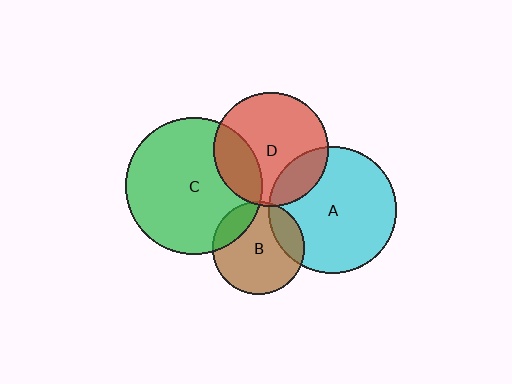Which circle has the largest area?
Circle C (green).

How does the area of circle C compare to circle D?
Approximately 1.4 times.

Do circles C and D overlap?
Yes.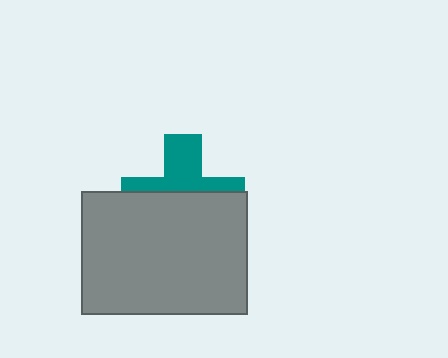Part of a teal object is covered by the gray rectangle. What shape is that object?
It is a cross.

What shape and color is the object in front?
The object in front is a gray rectangle.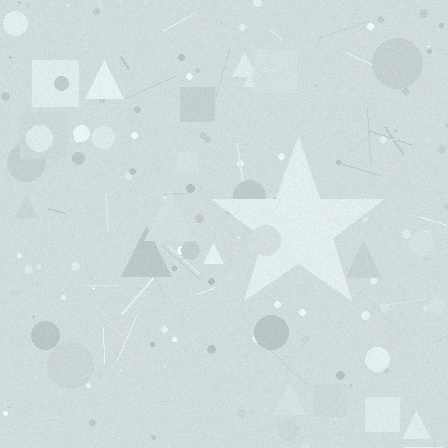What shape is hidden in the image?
A star is hidden in the image.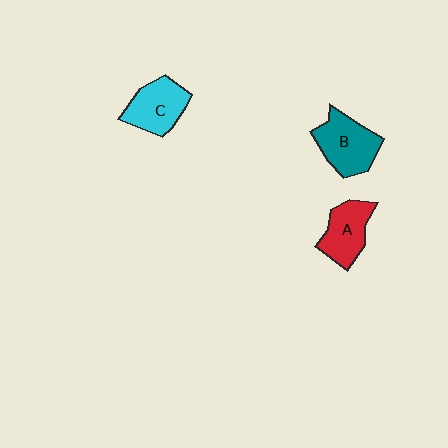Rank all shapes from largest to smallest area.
From largest to smallest: B (teal), C (cyan), A (red).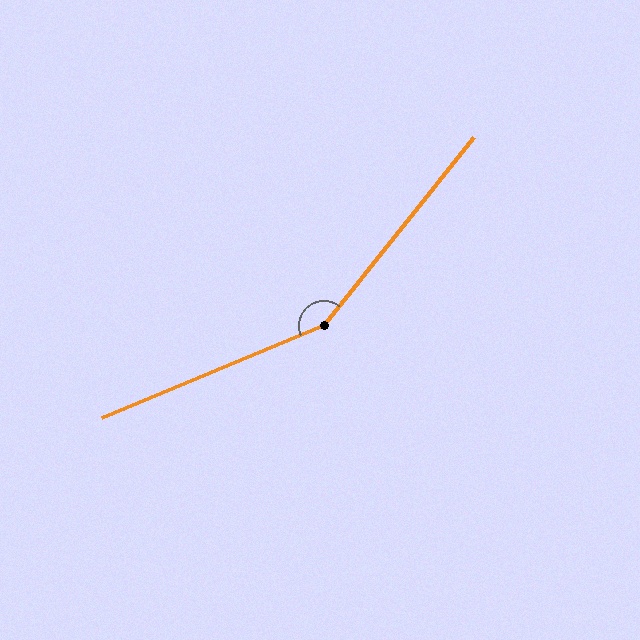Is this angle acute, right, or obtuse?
It is obtuse.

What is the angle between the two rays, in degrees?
Approximately 151 degrees.